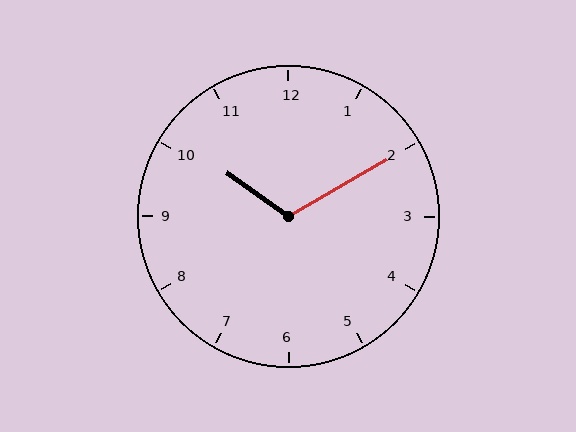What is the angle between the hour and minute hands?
Approximately 115 degrees.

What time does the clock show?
10:10.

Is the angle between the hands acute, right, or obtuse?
It is obtuse.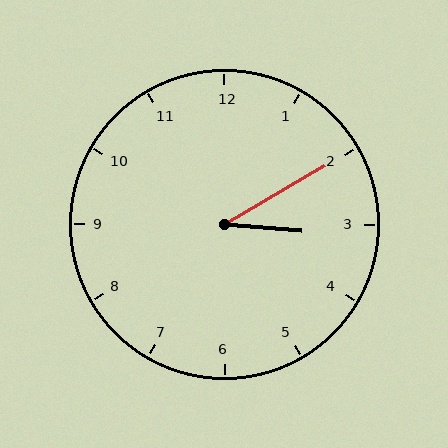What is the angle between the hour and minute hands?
Approximately 35 degrees.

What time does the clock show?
3:10.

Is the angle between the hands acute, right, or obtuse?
It is acute.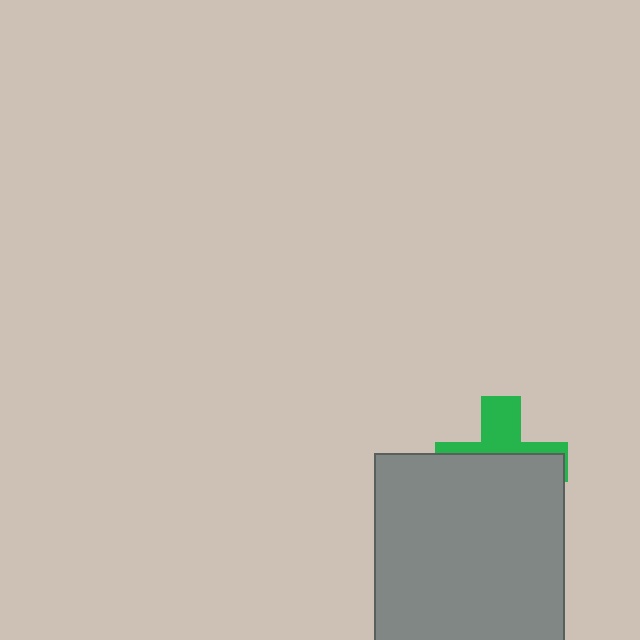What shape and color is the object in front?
The object in front is a gray square.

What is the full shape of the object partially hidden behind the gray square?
The partially hidden object is a green cross.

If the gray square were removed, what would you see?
You would see the complete green cross.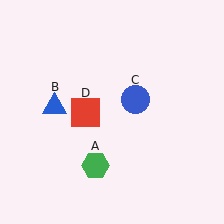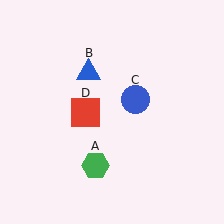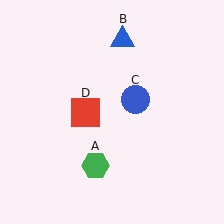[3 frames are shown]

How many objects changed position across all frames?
1 object changed position: blue triangle (object B).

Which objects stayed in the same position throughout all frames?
Green hexagon (object A) and blue circle (object C) and red square (object D) remained stationary.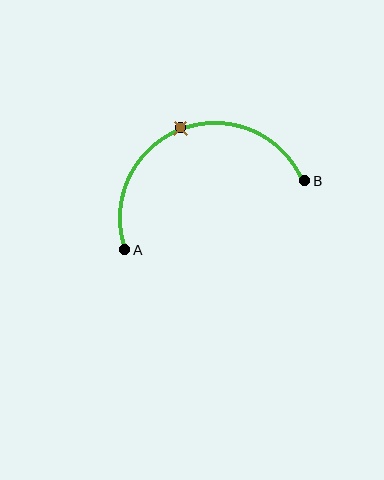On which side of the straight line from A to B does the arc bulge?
The arc bulges above the straight line connecting A and B.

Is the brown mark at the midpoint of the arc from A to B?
Yes. The brown mark lies on the arc at equal arc-length from both A and B — it is the arc midpoint.